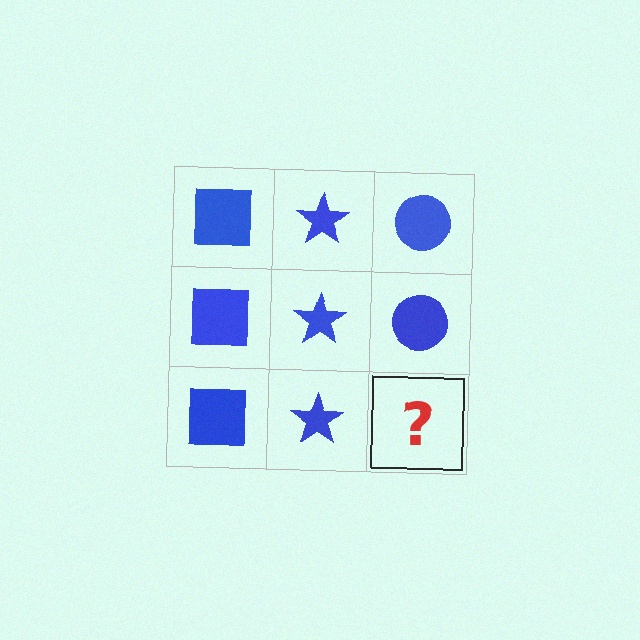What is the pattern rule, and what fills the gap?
The rule is that each column has a consistent shape. The gap should be filled with a blue circle.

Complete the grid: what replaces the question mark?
The question mark should be replaced with a blue circle.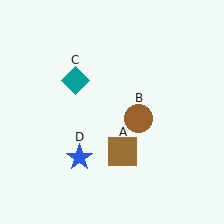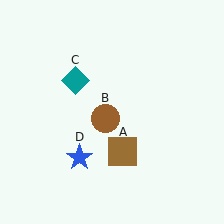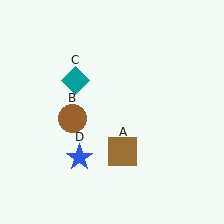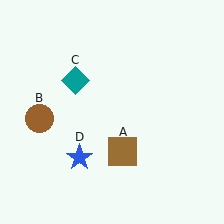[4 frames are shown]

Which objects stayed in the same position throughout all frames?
Brown square (object A) and teal diamond (object C) and blue star (object D) remained stationary.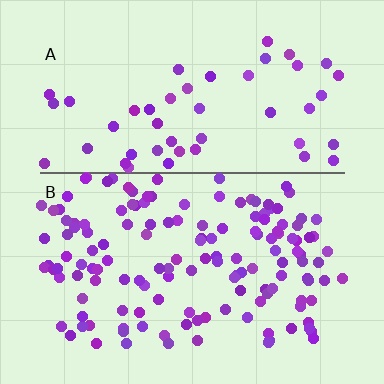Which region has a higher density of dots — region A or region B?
B (the bottom).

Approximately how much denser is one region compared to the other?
Approximately 3.0× — region B over region A.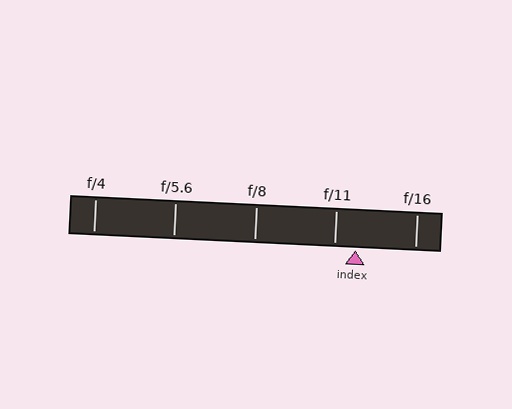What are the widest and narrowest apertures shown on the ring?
The widest aperture shown is f/4 and the narrowest is f/16.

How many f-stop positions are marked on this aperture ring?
There are 5 f-stop positions marked.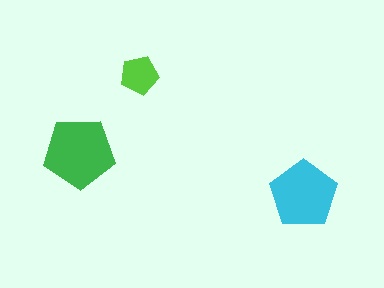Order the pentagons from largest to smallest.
the green one, the cyan one, the lime one.